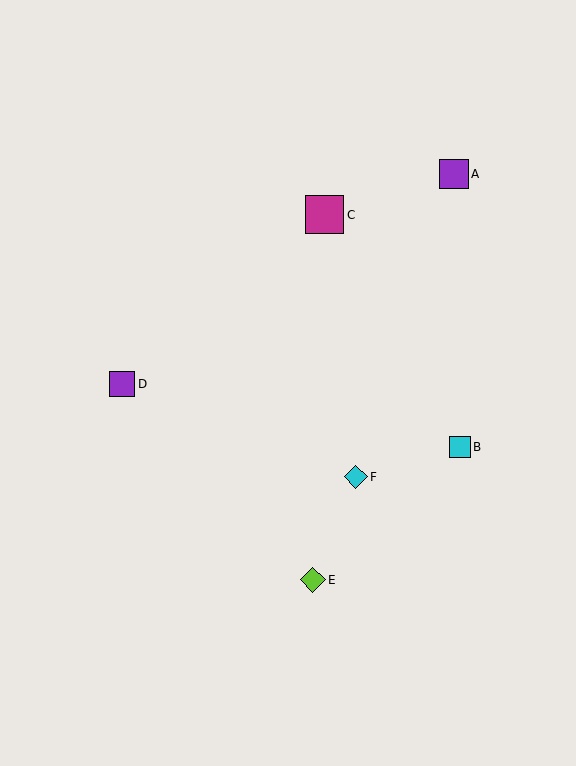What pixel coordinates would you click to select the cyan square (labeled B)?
Click at (460, 447) to select the cyan square B.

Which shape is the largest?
The magenta square (labeled C) is the largest.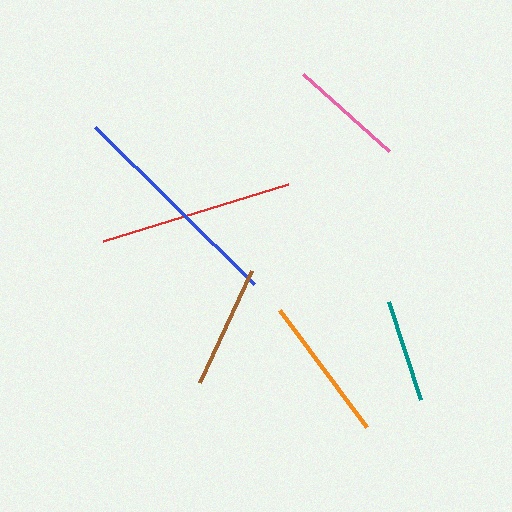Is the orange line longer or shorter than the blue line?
The blue line is longer than the orange line.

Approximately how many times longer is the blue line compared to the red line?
The blue line is approximately 1.2 times the length of the red line.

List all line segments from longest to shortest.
From longest to shortest: blue, red, orange, brown, pink, teal.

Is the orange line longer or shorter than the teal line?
The orange line is longer than the teal line.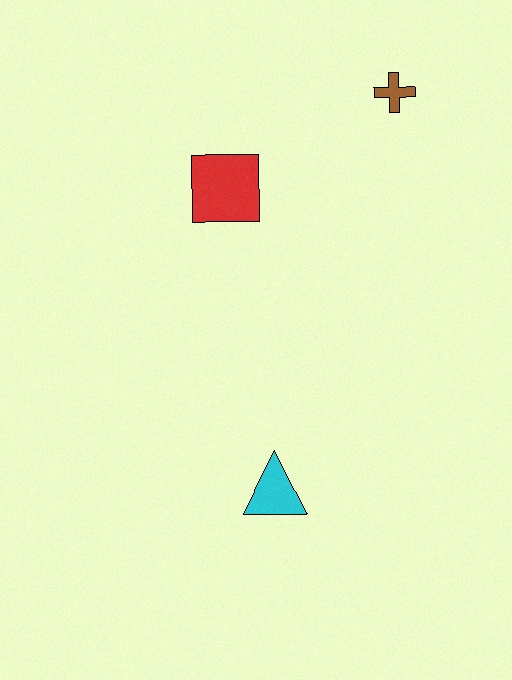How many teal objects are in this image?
There are no teal objects.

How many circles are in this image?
There are no circles.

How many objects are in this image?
There are 3 objects.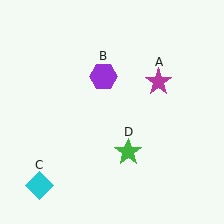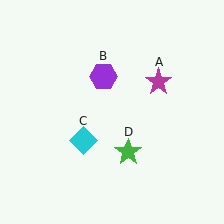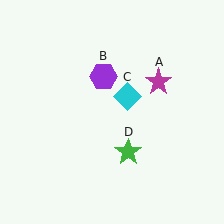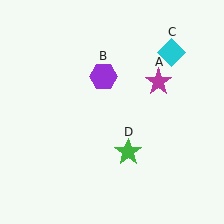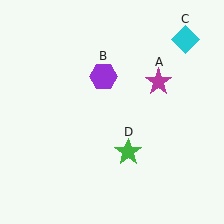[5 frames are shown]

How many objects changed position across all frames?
1 object changed position: cyan diamond (object C).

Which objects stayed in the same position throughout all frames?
Magenta star (object A) and purple hexagon (object B) and green star (object D) remained stationary.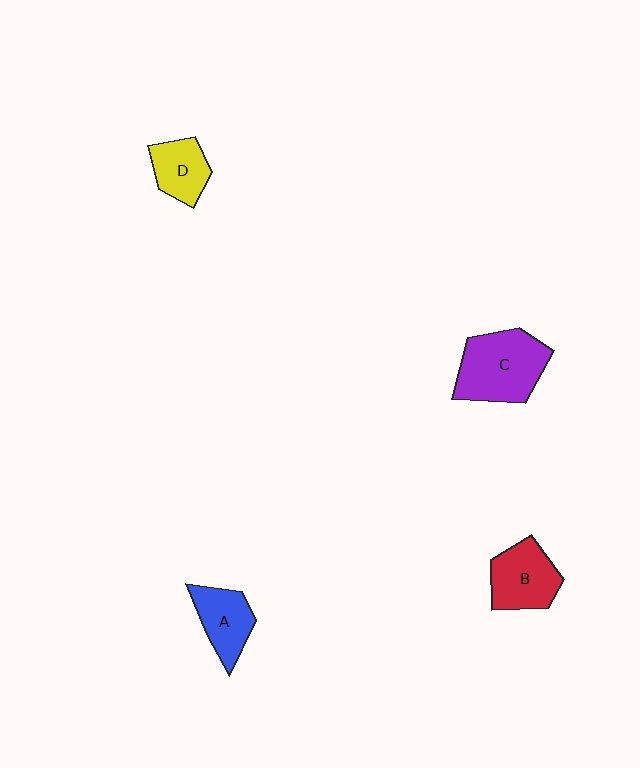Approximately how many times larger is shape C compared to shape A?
Approximately 1.6 times.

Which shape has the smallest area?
Shape D (yellow).